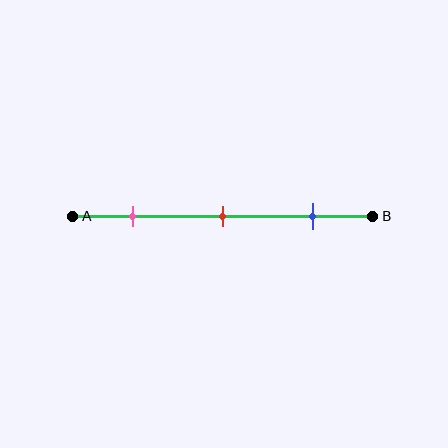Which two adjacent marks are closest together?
The pink and red marks are the closest adjacent pair.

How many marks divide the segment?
There are 3 marks dividing the segment.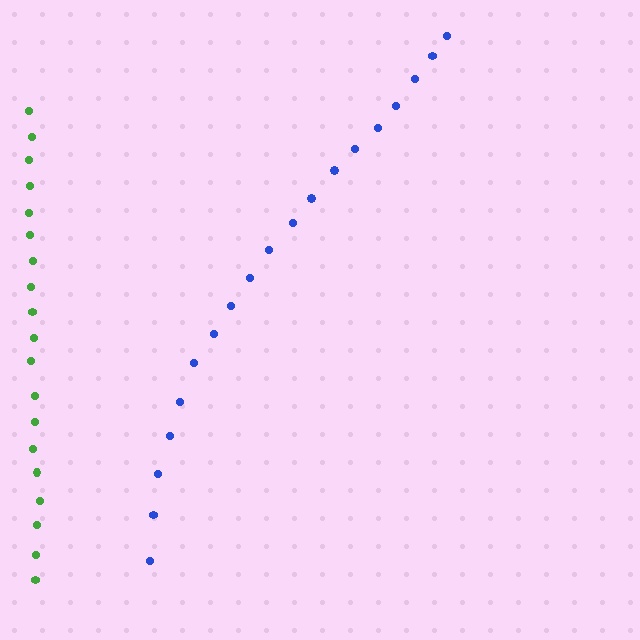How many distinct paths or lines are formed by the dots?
There are 2 distinct paths.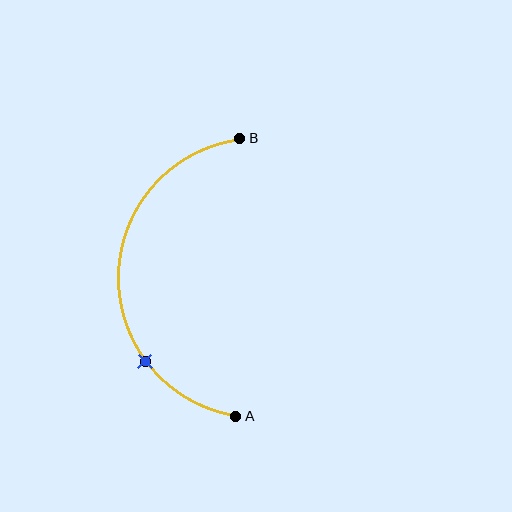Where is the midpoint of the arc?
The arc midpoint is the point on the curve farthest from the straight line joining A and B. It sits to the left of that line.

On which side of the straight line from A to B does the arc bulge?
The arc bulges to the left of the straight line connecting A and B.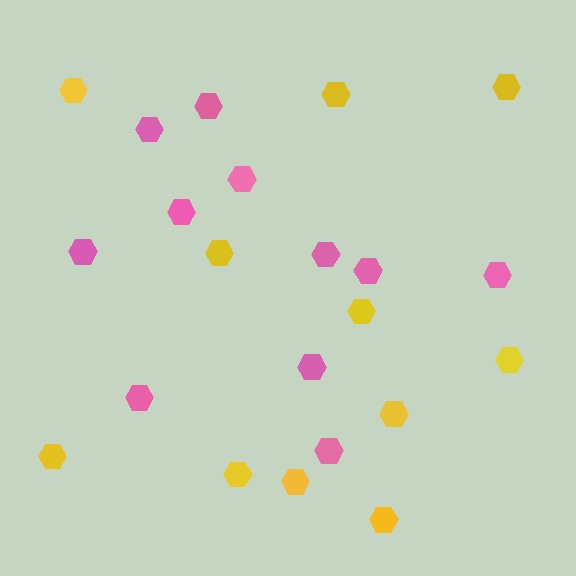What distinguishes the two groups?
There are 2 groups: one group of yellow hexagons (11) and one group of pink hexagons (11).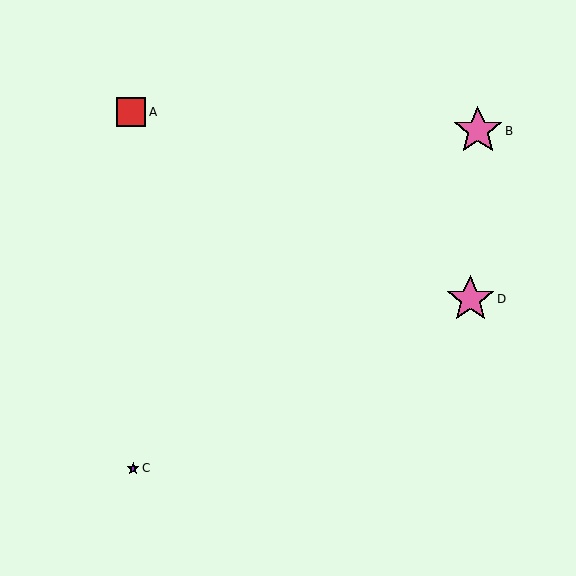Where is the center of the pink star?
The center of the pink star is at (470, 299).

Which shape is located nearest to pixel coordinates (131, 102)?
The red square (labeled A) at (131, 112) is nearest to that location.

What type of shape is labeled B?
Shape B is a pink star.